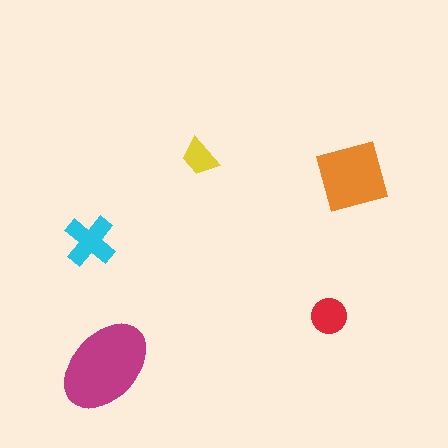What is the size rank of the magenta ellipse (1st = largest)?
1st.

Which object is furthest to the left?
The cyan cross is leftmost.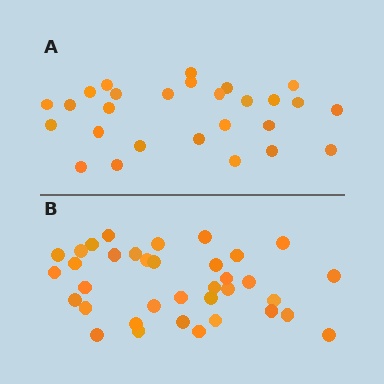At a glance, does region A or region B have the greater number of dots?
Region B (the bottom region) has more dots.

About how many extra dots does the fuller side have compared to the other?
Region B has roughly 8 or so more dots than region A.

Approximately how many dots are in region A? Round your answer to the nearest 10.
About 30 dots. (The exact count is 27, which rounds to 30.)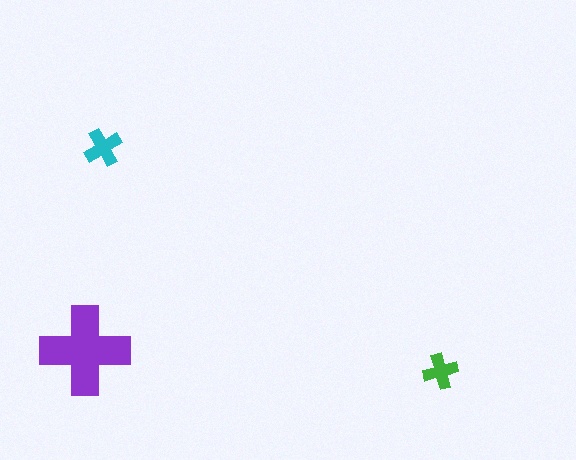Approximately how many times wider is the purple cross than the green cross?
About 2.5 times wider.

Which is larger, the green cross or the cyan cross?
The cyan one.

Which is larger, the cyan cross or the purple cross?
The purple one.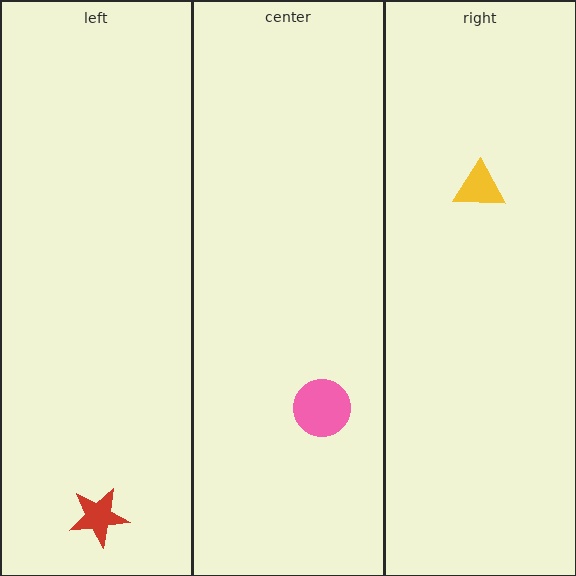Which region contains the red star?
The left region.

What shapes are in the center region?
The pink circle.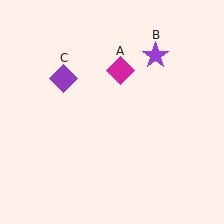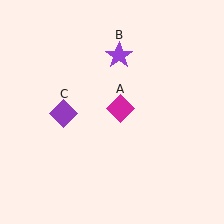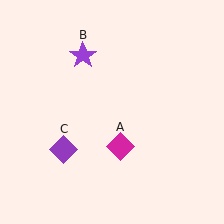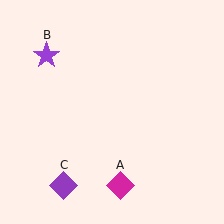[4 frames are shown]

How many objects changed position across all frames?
3 objects changed position: magenta diamond (object A), purple star (object B), purple diamond (object C).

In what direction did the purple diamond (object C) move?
The purple diamond (object C) moved down.